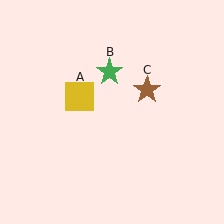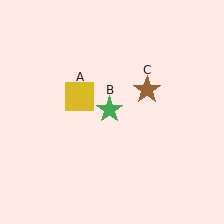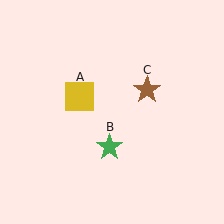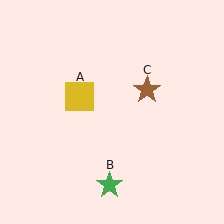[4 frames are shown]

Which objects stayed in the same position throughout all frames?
Yellow square (object A) and brown star (object C) remained stationary.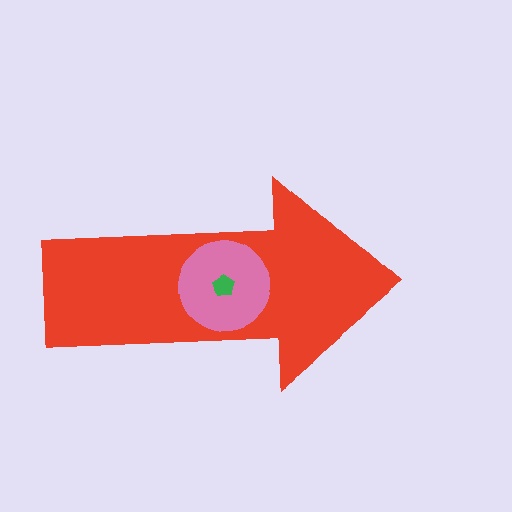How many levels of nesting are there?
3.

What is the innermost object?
The green pentagon.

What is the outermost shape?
The red arrow.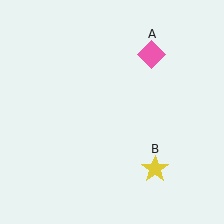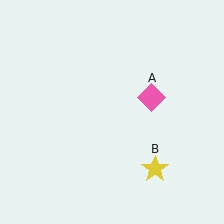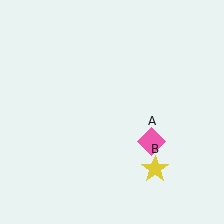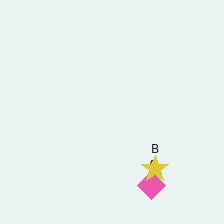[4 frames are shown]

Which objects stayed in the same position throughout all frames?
Yellow star (object B) remained stationary.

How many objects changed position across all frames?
1 object changed position: pink diamond (object A).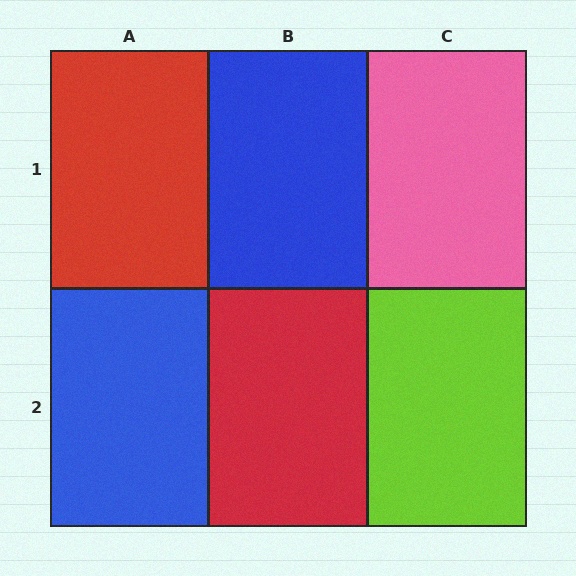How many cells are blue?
2 cells are blue.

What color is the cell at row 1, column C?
Pink.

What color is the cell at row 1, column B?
Blue.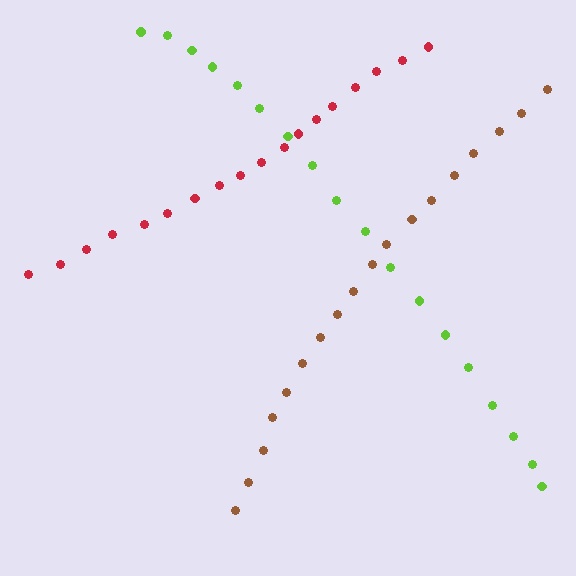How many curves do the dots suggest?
There are 3 distinct paths.